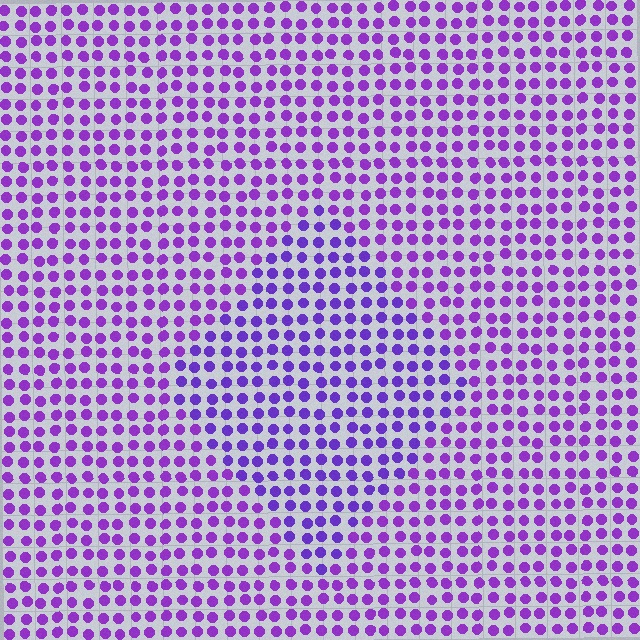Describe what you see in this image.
The image is filled with small purple elements in a uniform arrangement. A diamond-shaped region is visible where the elements are tinted to a slightly different hue, forming a subtle color boundary.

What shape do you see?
I see a diamond.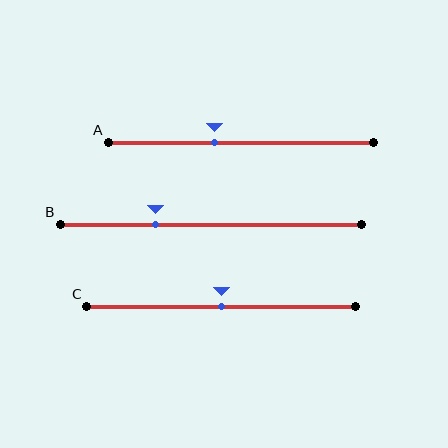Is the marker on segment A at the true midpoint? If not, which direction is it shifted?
No, the marker on segment A is shifted to the left by about 10% of the segment length.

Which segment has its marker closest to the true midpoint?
Segment C has its marker closest to the true midpoint.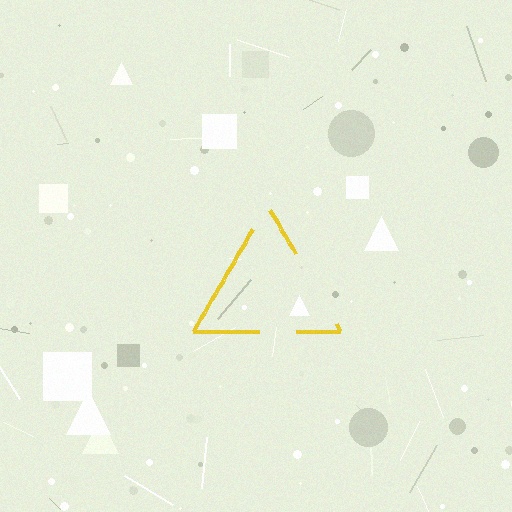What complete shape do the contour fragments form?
The contour fragments form a triangle.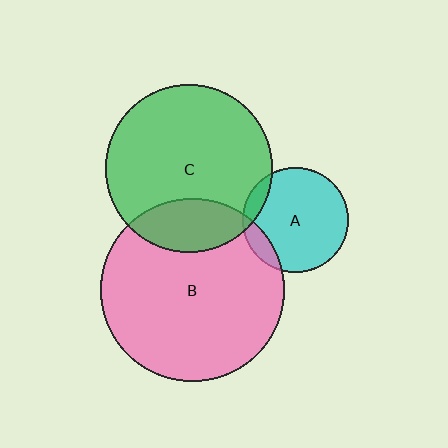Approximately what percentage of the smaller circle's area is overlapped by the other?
Approximately 20%.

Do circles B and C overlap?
Yes.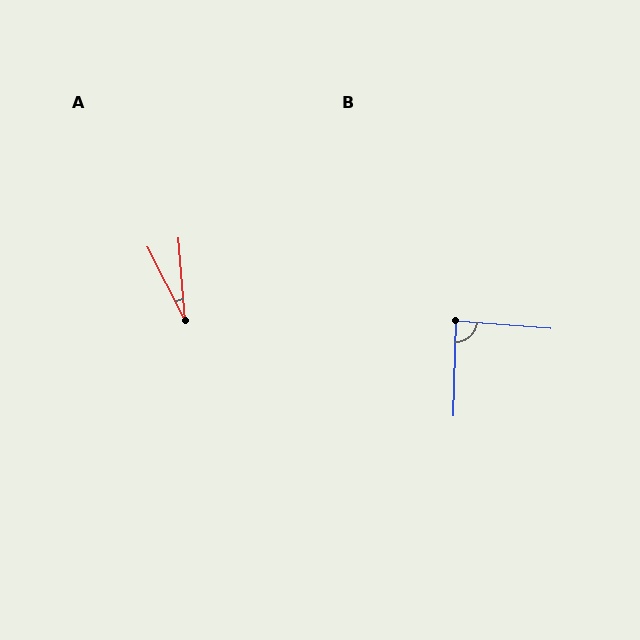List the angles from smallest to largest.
A (23°), B (87°).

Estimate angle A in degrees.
Approximately 23 degrees.